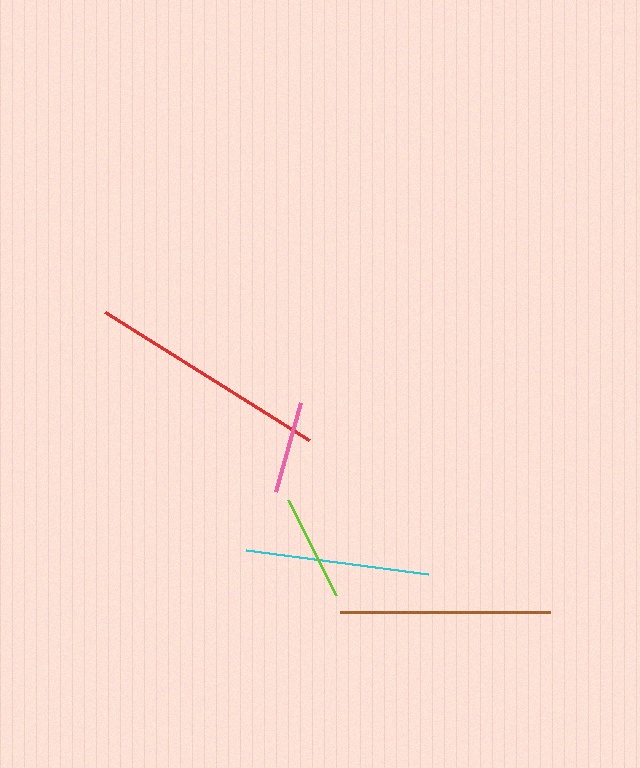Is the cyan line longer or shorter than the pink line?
The cyan line is longer than the pink line.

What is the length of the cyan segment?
The cyan segment is approximately 184 pixels long.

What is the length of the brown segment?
The brown segment is approximately 210 pixels long.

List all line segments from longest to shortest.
From longest to shortest: red, brown, cyan, lime, pink.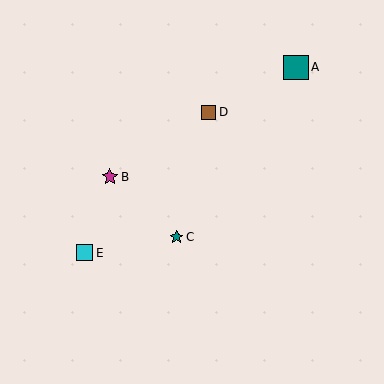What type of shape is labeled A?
Shape A is a teal square.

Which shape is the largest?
The teal square (labeled A) is the largest.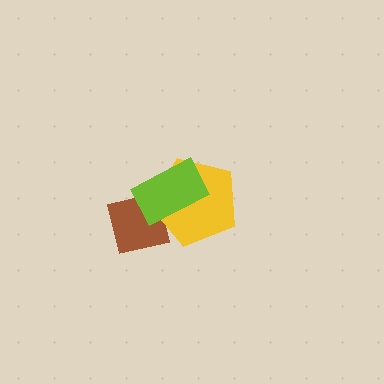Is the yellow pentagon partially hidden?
Yes, it is partially covered by another shape.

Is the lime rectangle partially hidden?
No, no other shape covers it.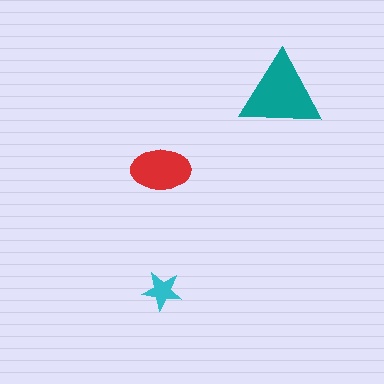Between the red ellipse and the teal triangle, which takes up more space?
The teal triangle.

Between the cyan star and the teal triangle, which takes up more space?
The teal triangle.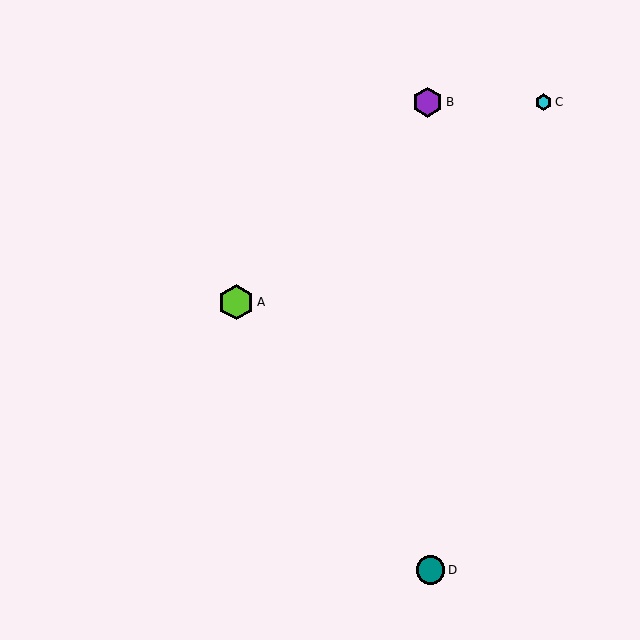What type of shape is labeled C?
Shape C is a cyan hexagon.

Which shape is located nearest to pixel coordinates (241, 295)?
The lime hexagon (labeled A) at (236, 302) is nearest to that location.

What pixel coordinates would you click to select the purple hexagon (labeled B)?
Click at (427, 102) to select the purple hexagon B.